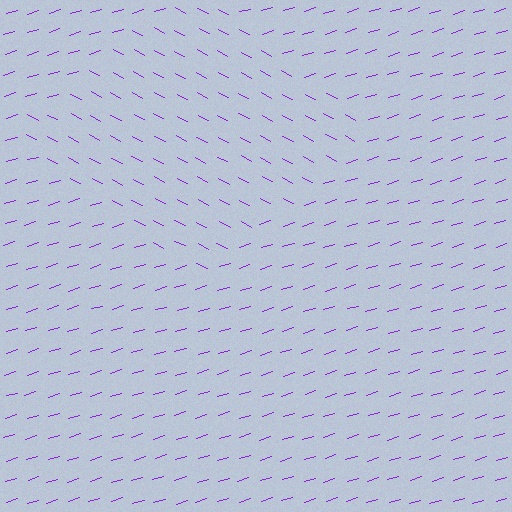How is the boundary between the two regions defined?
The boundary is defined purely by a change in line orientation (approximately 45 degrees difference). All lines are the same color and thickness.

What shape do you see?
I see a diamond.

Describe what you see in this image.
The image is filled with small purple line segments. A diamond region in the image has lines oriented differently from the surrounding lines, creating a visible texture boundary.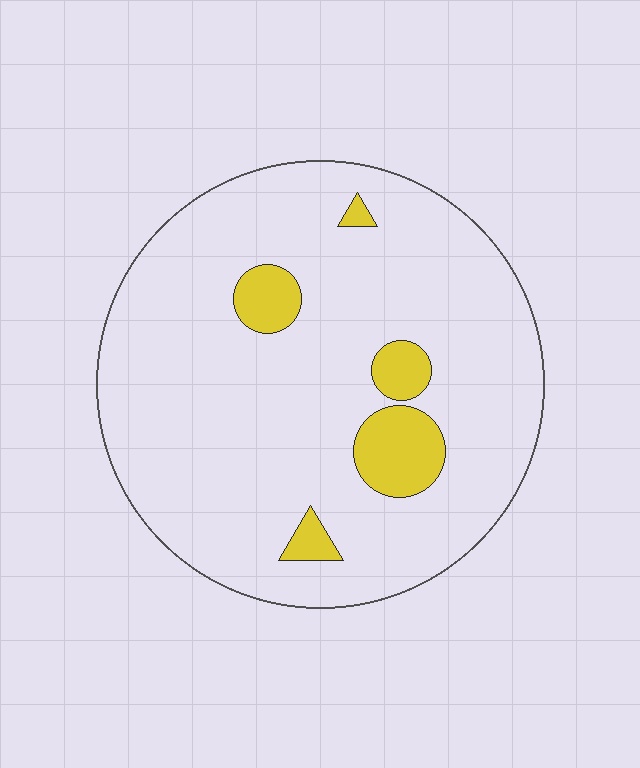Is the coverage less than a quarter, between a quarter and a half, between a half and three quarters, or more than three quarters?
Less than a quarter.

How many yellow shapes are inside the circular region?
5.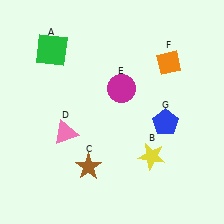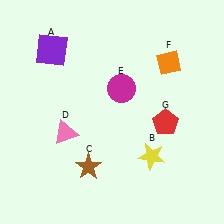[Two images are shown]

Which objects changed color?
A changed from green to purple. G changed from blue to red.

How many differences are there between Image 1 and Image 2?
There are 2 differences between the two images.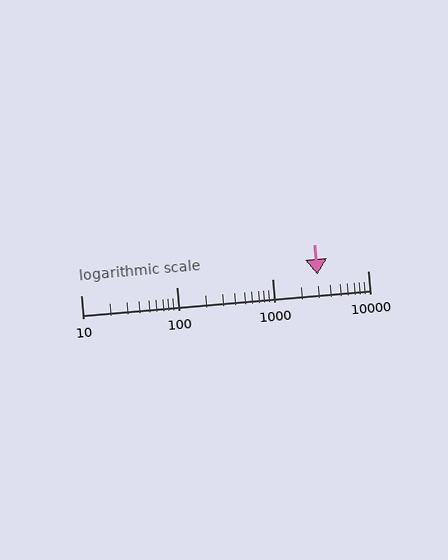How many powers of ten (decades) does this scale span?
The scale spans 3 decades, from 10 to 10000.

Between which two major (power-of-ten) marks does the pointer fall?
The pointer is between 1000 and 10000.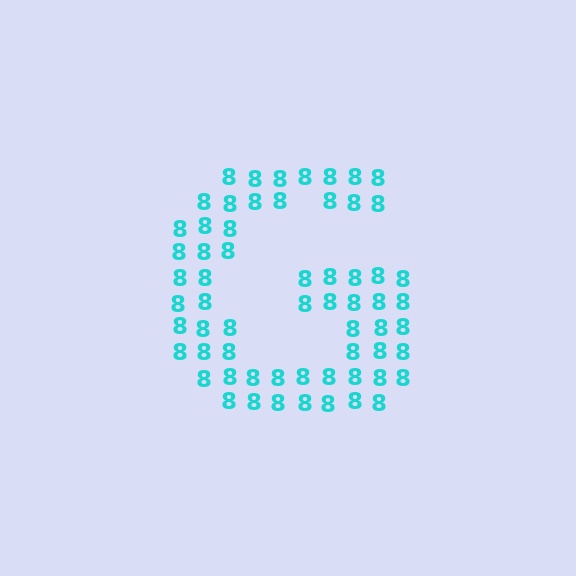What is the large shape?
The large shape is the letter G.